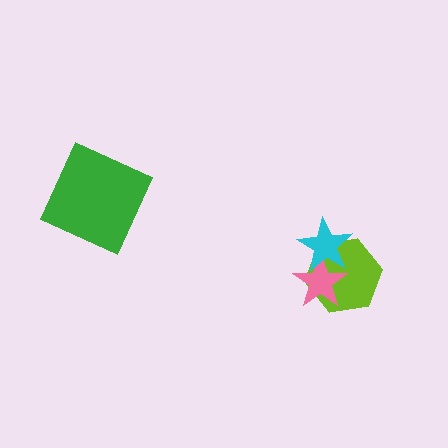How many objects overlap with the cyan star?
2 objects overlap with the cyan star.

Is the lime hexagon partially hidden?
Yes, it is partially covered by another shape.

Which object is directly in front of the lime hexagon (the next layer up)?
The pink star is directly in front of the lime hexagon.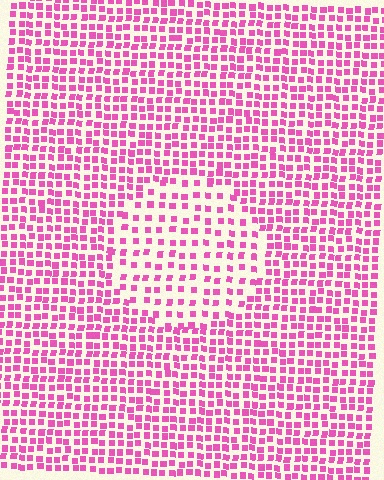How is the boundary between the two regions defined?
The boundary is defined by a change in element density (approximately 1.8x ratio). All elements are the same color, size, and shape.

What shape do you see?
I see a circle.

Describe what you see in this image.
The image contains small pink elements arranged at two different densities. A circle-shaped region is visible where the elements are less densely packed than the surrounding area.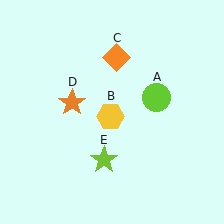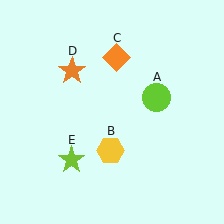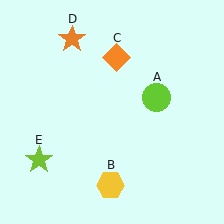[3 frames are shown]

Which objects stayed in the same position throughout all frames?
Lime circle (object A) and orange diamond (object C) remained stationary.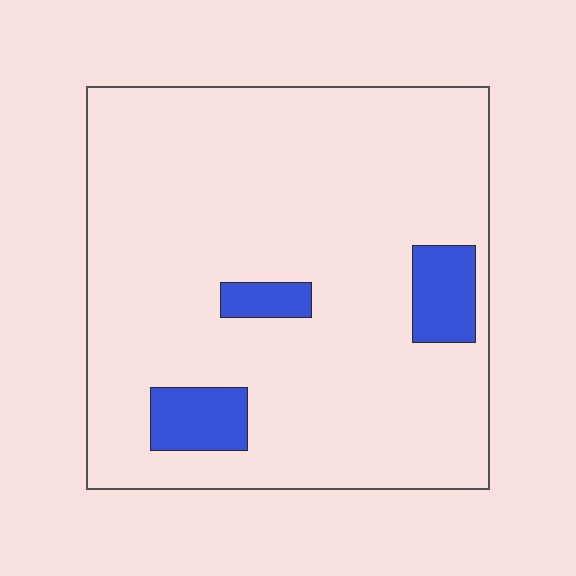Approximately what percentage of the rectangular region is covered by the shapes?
Approximately 10%.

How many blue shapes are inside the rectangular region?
3.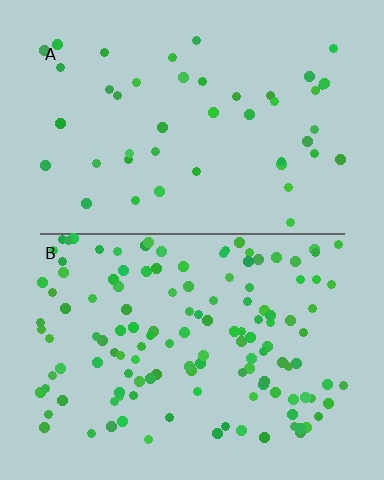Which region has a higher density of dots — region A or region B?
B (the bottom).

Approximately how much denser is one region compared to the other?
Approximately 2.9× — region B over region A.